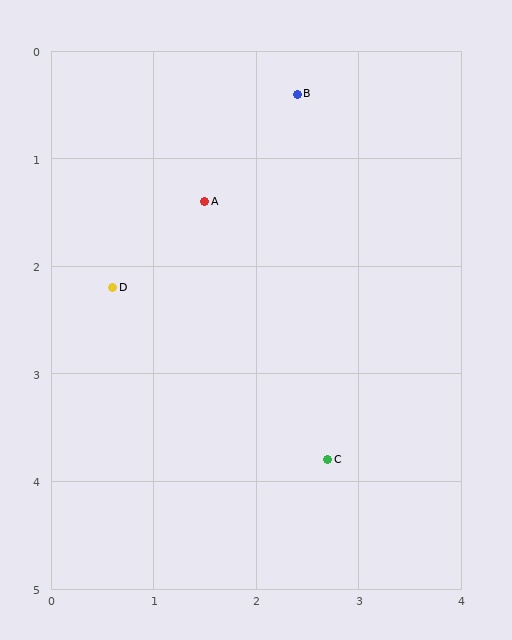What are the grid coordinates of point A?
Point A is at approximately (1.5, 1.4).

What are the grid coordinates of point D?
Point D is at approximately (0.6, 2.2).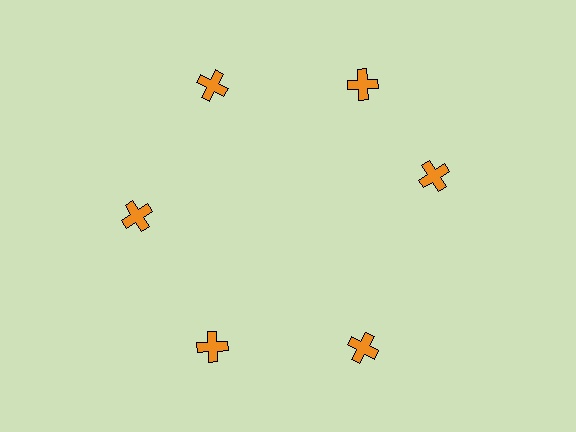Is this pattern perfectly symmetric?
No. The 6 orange crosses are arranged in a ring, but one element near the 3 o'clock position is rotated out of alignment along the ring, breaking the 6-fold rotational symmetry.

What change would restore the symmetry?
The symmetry would be restored by rotating it back into even spacing with its neighbors so that all 6 crosses sit at equal angles and equal distance from the center.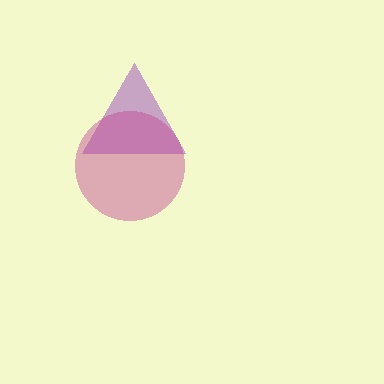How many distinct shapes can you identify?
There are 2 distinct shapes: a purple triangle, a magenta circle.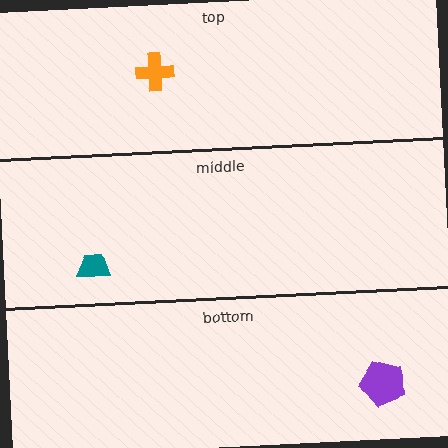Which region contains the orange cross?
The top region.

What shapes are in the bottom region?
The purple pentagon.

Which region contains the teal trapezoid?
The middle region.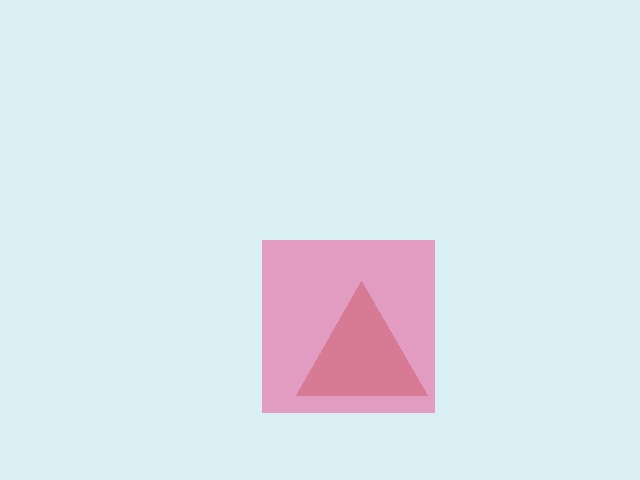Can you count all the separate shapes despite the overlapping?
Yes, there are 2 separate shapes.